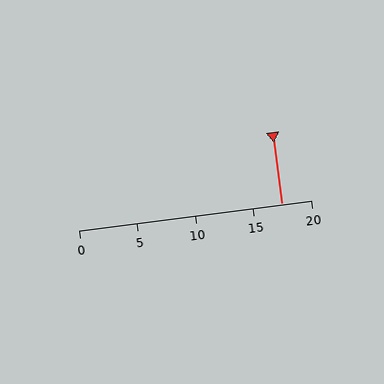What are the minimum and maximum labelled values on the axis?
The axis runs from 0 to 20.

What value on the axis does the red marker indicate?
The marker indicates approximately 17.5.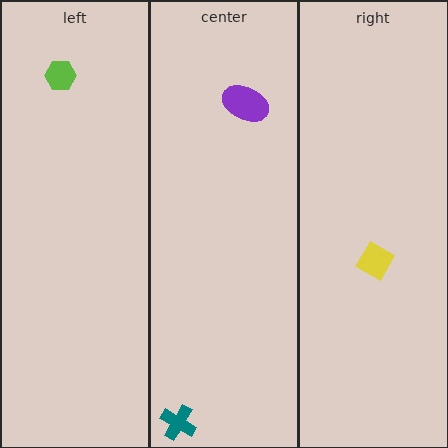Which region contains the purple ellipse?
The center region.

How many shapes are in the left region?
1.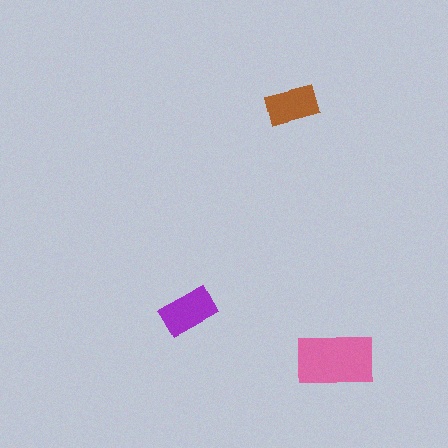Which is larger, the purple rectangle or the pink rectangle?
The pink one.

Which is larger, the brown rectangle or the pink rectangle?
The pink one.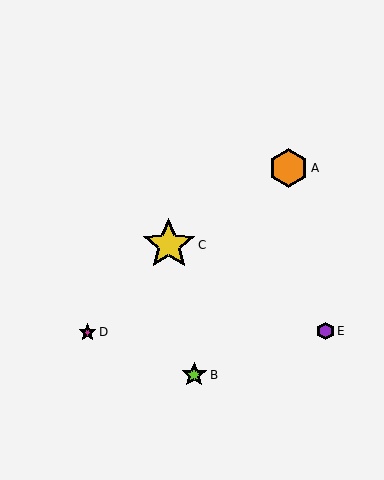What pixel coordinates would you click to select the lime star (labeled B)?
Click at (194, 375) to select the lime star B.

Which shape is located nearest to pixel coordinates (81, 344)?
The magenta star (labeled D) at (88, 332) is nearest to that location.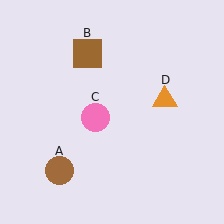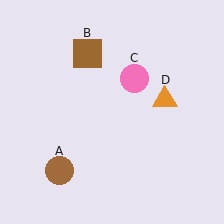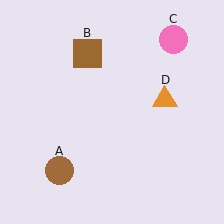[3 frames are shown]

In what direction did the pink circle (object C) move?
The pink circle (object C) moved up and to the right.